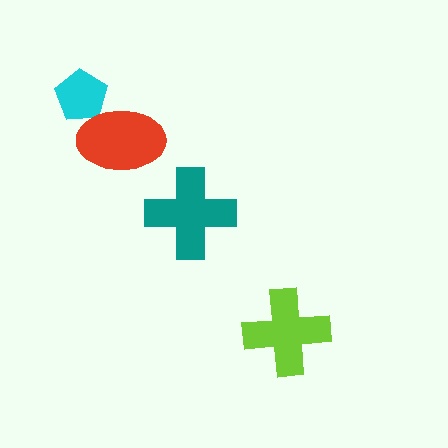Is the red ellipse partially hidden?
No, no other shape covers it.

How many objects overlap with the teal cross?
0 objects overlap with the teal cross.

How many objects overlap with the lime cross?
0 objects overlap with the lime cross.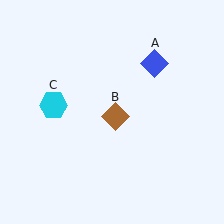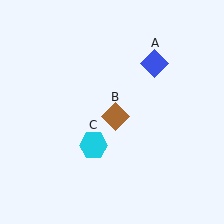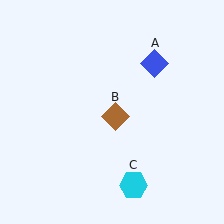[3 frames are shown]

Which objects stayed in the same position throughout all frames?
Blue diamond (object A) and brown diamond (object B) remained stationary.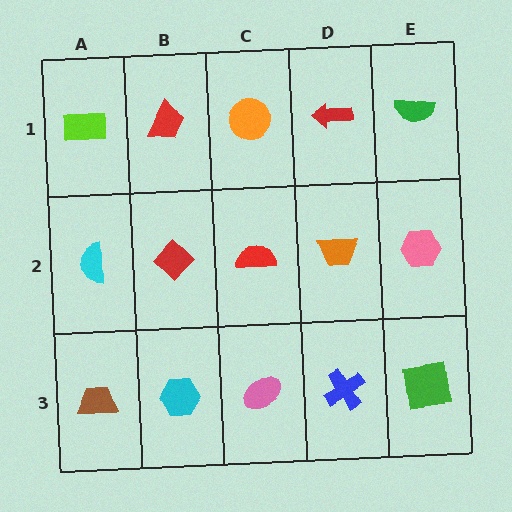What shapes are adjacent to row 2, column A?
A lime rectangle (row 1, column A), a brown trapezoid (row 3, column A), a red diamond (row 2, column B).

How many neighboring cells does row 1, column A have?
2.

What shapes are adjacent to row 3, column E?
A pink hexagon (row 2, column E), a blue cross (row 3, column D).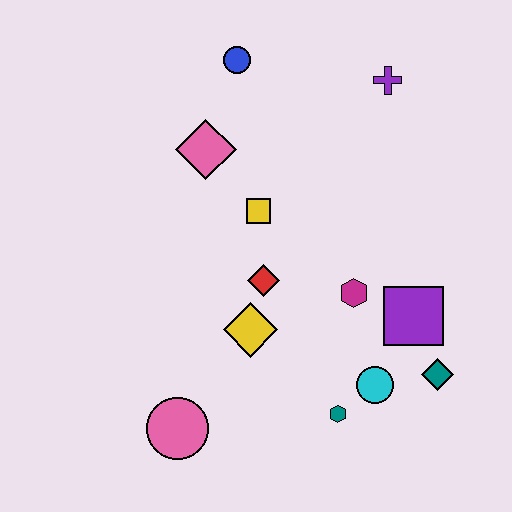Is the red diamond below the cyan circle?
No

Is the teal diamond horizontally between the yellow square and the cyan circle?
No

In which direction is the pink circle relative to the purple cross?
The pink circle is below the purple cross.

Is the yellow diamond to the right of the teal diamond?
No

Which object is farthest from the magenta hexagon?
The blue circle is farthest from the magenta hexagon.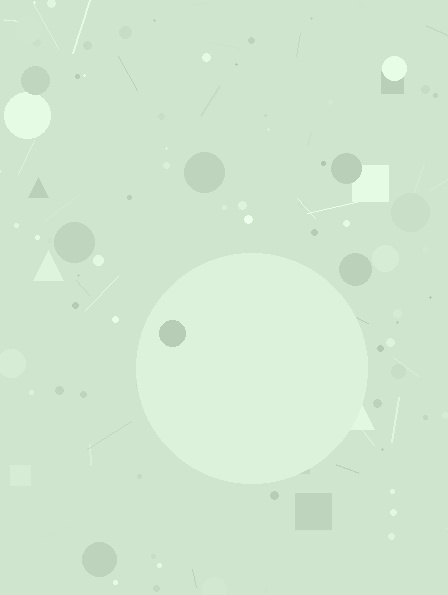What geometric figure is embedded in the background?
A circle is embedded in the background.